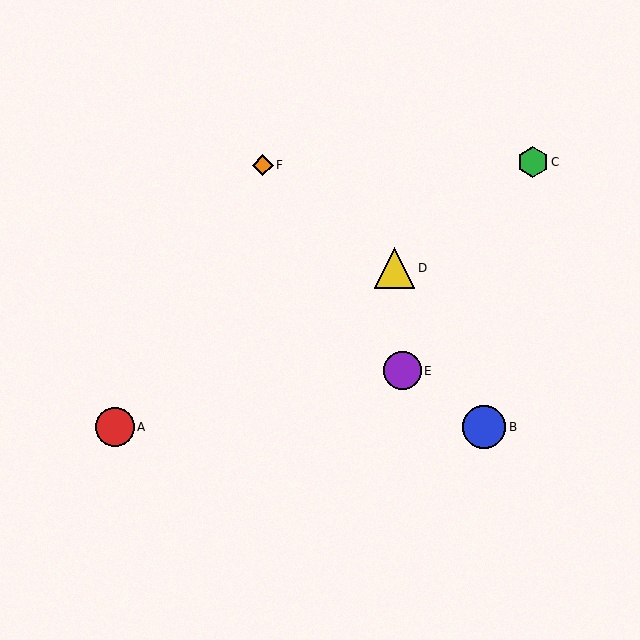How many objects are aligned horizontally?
2 objects (A, B) are aligned horizontally.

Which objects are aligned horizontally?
Objects A, B are aligned horizontally.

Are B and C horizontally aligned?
No, B is at y≈427 and C is at y≈162.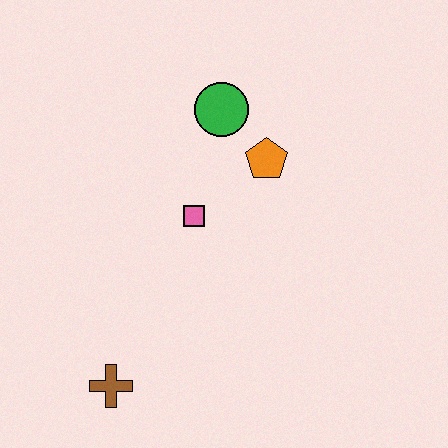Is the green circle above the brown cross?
Yes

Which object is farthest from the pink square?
The brown cross is farthest from the pink square.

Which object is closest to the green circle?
The orange pentagon is closest to the green circle.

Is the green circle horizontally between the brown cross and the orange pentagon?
Yes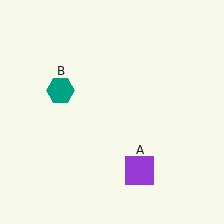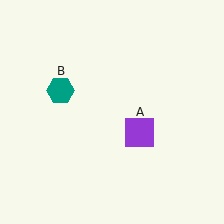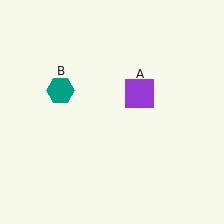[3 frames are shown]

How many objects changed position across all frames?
1 object changed position: purple square (object A).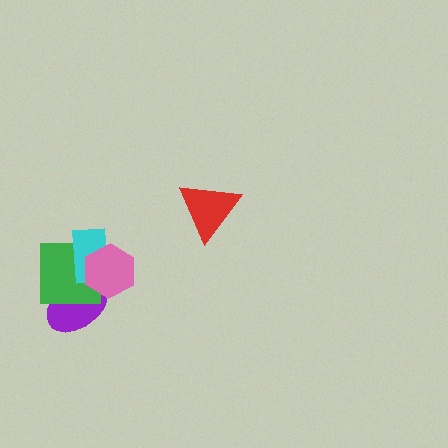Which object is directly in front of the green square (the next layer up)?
The cyan rectangle is directly in front of the green square.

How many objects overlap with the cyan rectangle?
3 objects overlap with the cyan rectangle.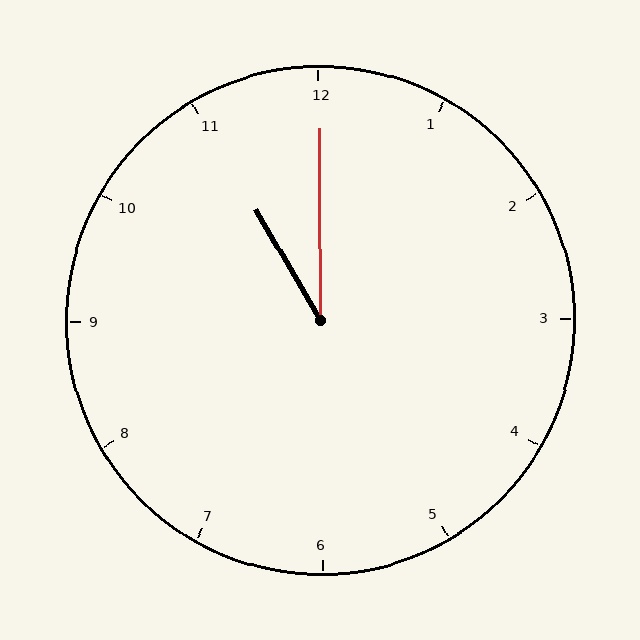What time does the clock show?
11:00.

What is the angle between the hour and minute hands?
Approximately 30 degrees.